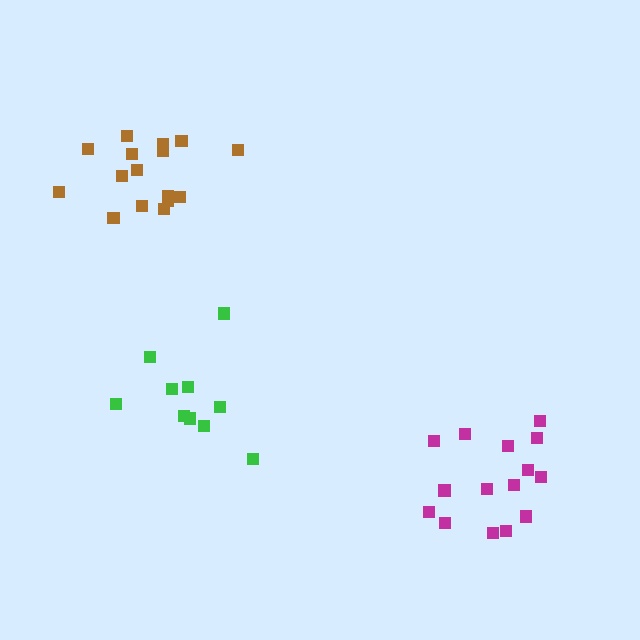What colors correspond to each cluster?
The clusters are colored: magenta, brown, green.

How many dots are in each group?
Group 1: 15 dots, Group 2: 16 dots, Group 3: 10 dots (41 total).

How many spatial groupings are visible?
There are 3 spatial groupings.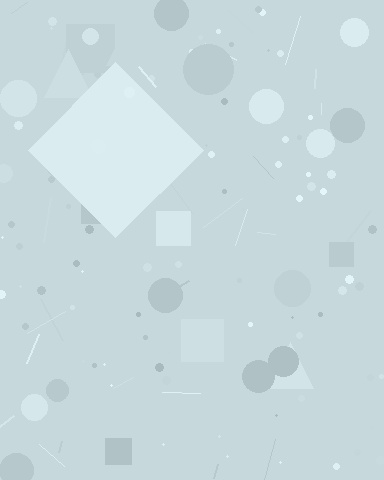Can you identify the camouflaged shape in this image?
The camouflaged shape is a diamond.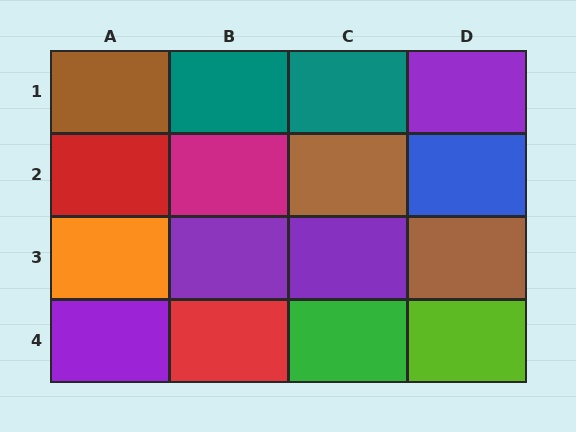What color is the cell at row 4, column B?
Red.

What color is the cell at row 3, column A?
Orange.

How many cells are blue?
1 cell is blue.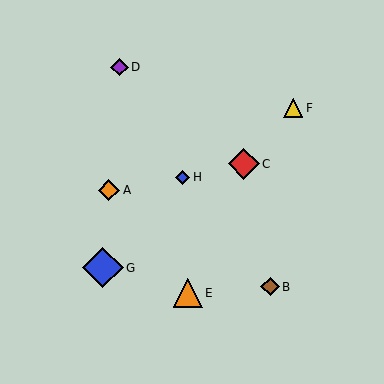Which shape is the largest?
The blue diamond (labeled G) is the largest.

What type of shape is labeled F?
Shape F is a yellow triangle.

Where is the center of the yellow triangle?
The center of the yellow triangle is at (293, 108).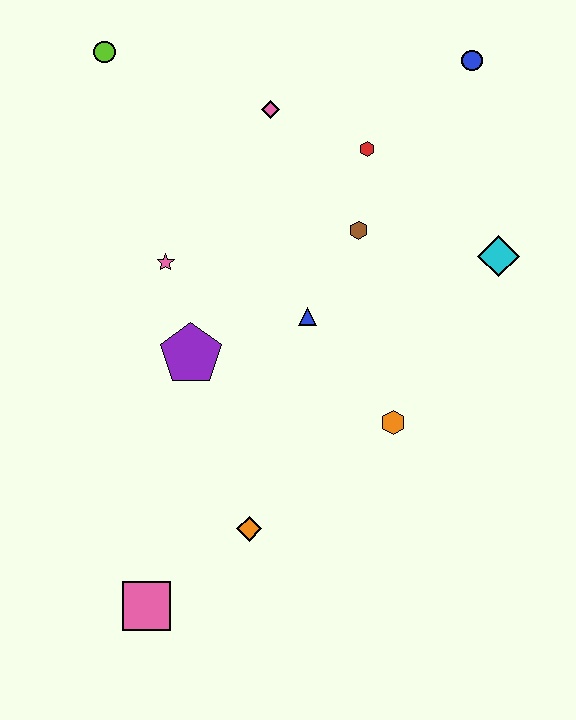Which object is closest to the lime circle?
The pink diamond is closest to the lime circle.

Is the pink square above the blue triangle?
No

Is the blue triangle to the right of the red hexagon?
No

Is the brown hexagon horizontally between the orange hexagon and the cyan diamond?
No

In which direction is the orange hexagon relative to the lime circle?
The orange hexagon is below the lime circle.